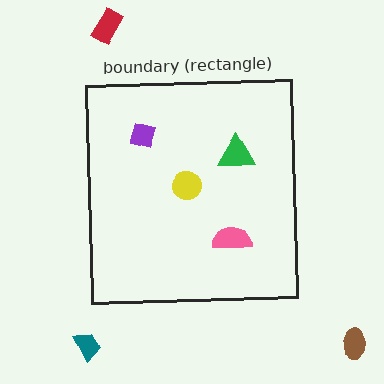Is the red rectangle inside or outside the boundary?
Outside.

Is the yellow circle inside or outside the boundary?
Inside.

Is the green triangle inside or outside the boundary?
Inside.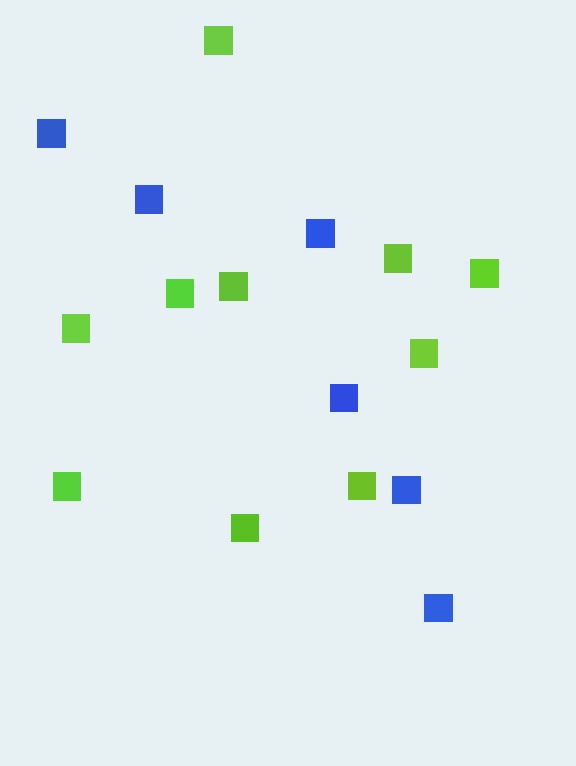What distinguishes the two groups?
There are 2 groups: one group of lime squares (10) and one group of blue squares (6).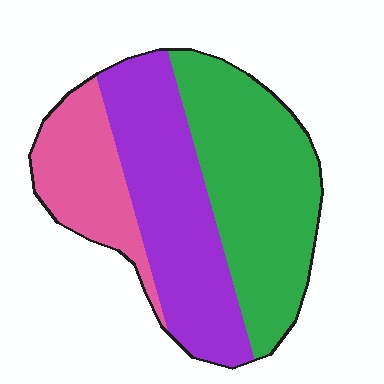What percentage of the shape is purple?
Purple covers about 35% of the shape.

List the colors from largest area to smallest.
From largest to smallest: green, purple, pink.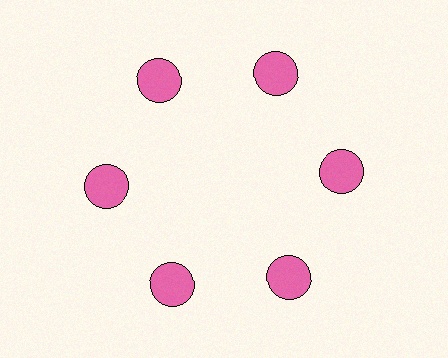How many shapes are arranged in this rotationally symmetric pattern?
There are 6 shapes, arranged in 6 groups of 1.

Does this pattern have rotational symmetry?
Yes, this pattern has 6-fold rotational symmetry. It looks the same after rotating 60 degrees around the center.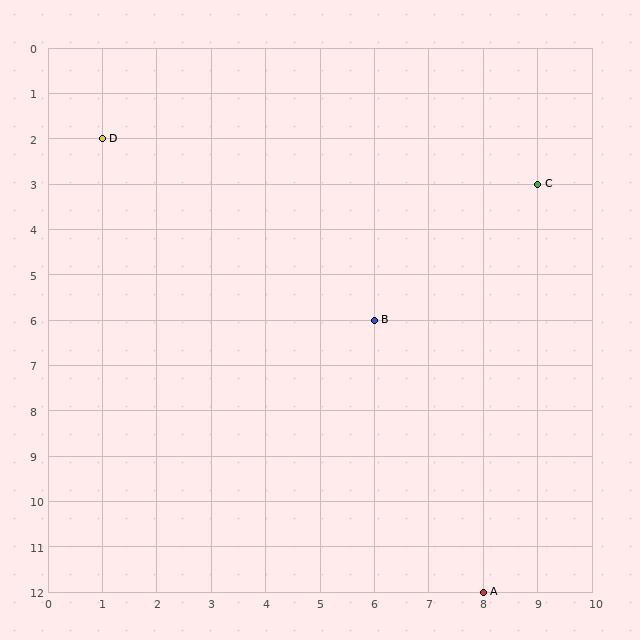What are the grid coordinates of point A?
Point A is at grid coordinates (8, 12).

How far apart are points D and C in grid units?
Points D and C are 8 columns and 1 row apart (about 8.1 grid units diagonally).